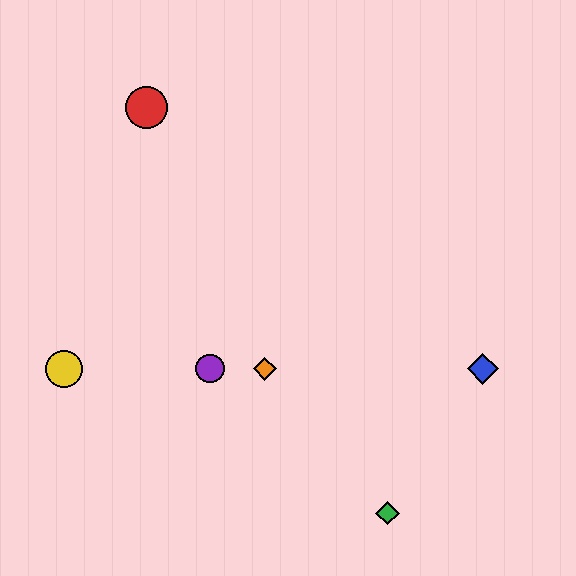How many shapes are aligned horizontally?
4 shapes (the blue diamond, the yellow circle, the purple circle, the orange diamond) are aligned horizontally.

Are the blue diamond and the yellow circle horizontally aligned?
Yes, both are at y≈369.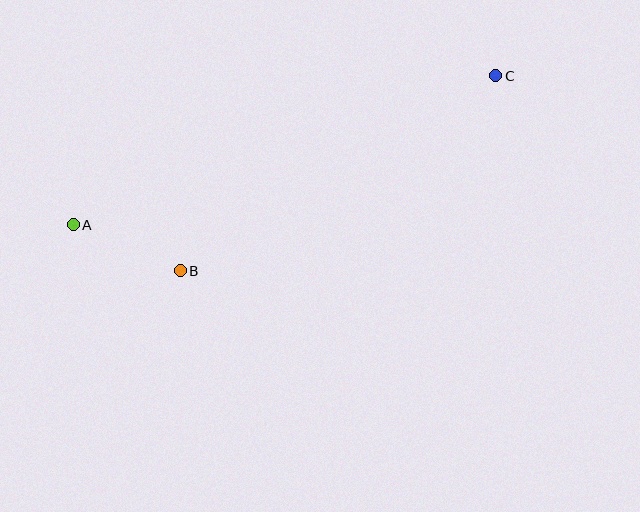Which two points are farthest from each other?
Points A and C are farthest from each other.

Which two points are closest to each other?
Points A and B are closest to each other.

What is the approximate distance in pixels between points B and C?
The distance between B and C is approximately 371 pixels.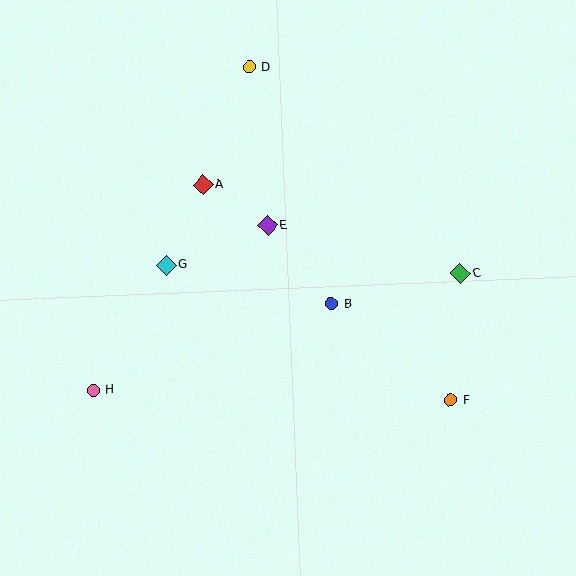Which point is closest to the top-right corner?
Point C is closest to the top-right corner.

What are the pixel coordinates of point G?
Point G is at (166, 265).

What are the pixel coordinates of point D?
Point D is at (249, 67).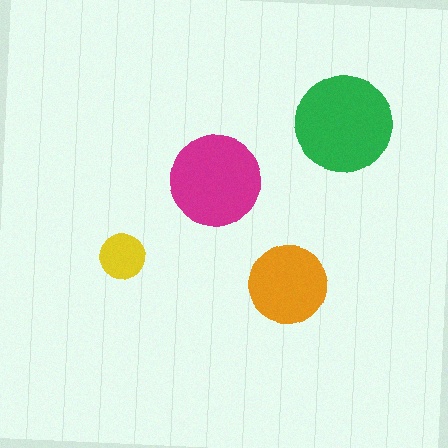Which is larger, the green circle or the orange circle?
The green one.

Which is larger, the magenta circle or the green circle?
The green one.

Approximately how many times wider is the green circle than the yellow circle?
About 2 times wider.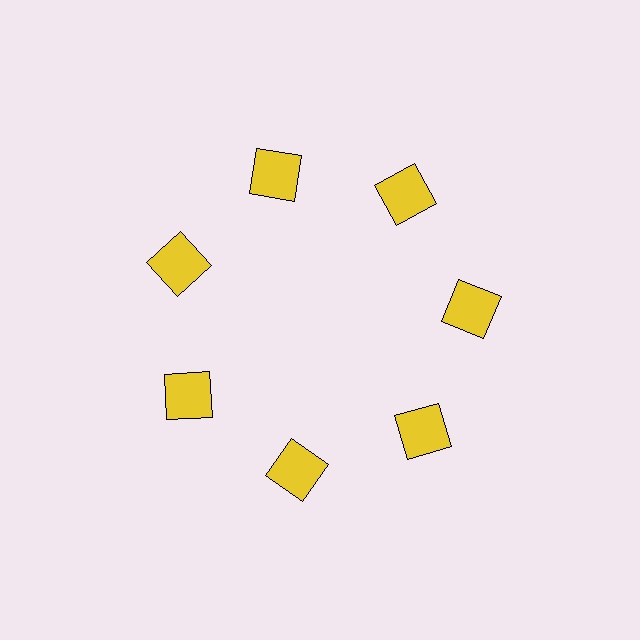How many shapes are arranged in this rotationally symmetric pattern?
There are 7 shapes, arranged in 7 groups of 1.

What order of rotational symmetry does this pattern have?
This pattern has 7-fold rotational symmetry.